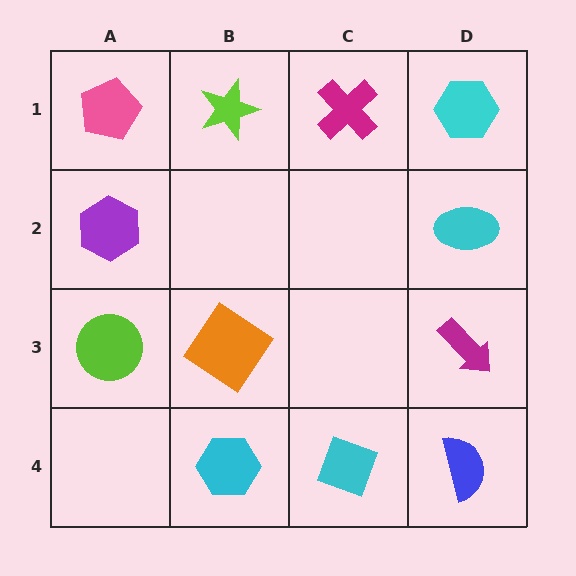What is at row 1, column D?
A cyan hexagon.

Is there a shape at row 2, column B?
No, that cell is empty.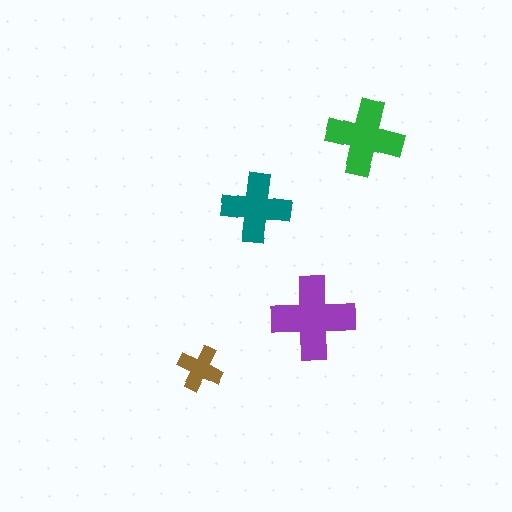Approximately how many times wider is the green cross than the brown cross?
About 1.5 times wider.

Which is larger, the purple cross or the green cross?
The purple one.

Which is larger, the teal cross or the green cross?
The green one.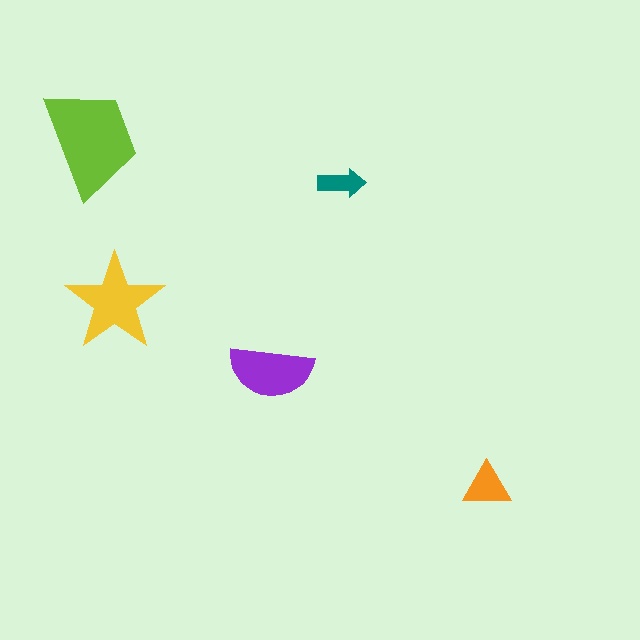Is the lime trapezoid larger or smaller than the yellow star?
Larger.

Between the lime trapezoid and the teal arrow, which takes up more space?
The lime trapezoid.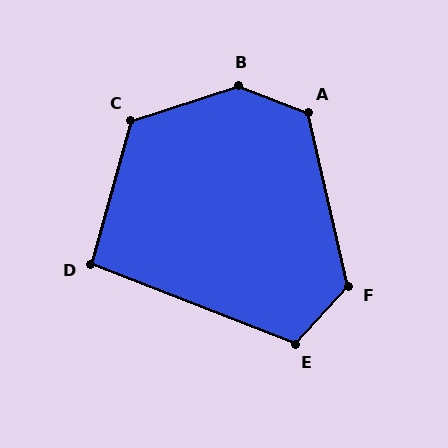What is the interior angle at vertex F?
Approximately 124 degrees (obtuse).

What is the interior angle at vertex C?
Approximately 124 degrees (obtuse).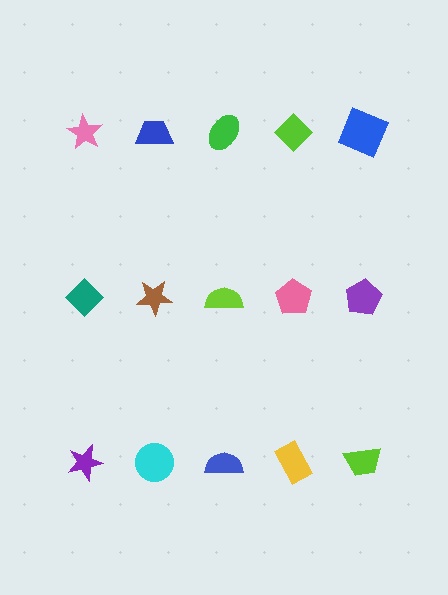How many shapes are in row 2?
5 shapes.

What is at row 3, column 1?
A purple star.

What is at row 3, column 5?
A lime trapezoid.